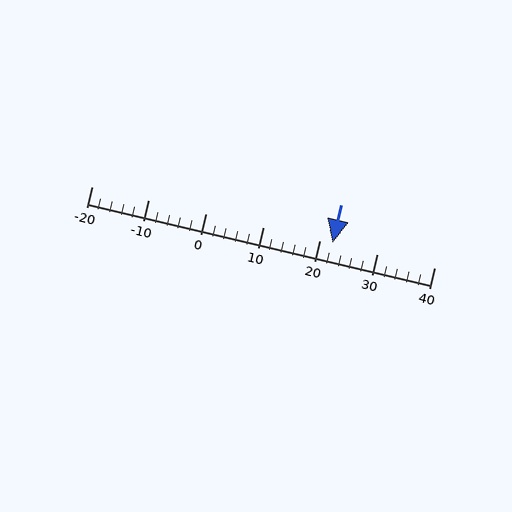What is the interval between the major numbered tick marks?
The major tick marks are spaced 10 units apart.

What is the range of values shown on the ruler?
The ruler shows values from -20 to 40.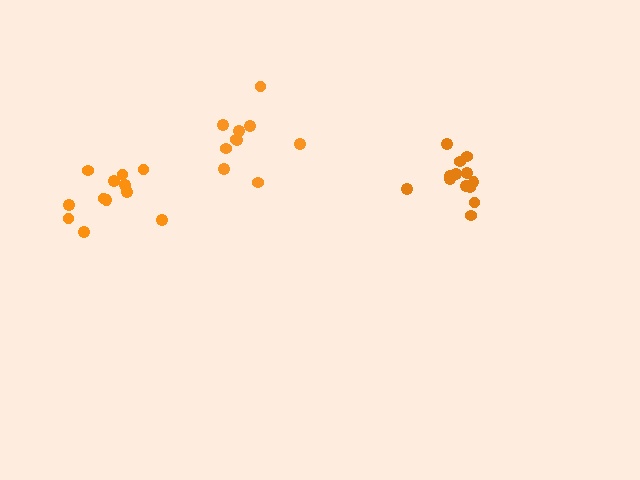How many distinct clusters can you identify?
There are 3 distinct clusters.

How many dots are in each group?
Group 1: 10 dots, Group 2: 12 dots, Group 3: 13 dots (35 total).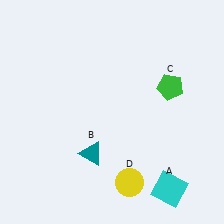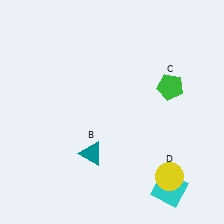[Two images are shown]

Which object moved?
The yellow circle (D) moved right.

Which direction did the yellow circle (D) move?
The yellow circle (D) moved right.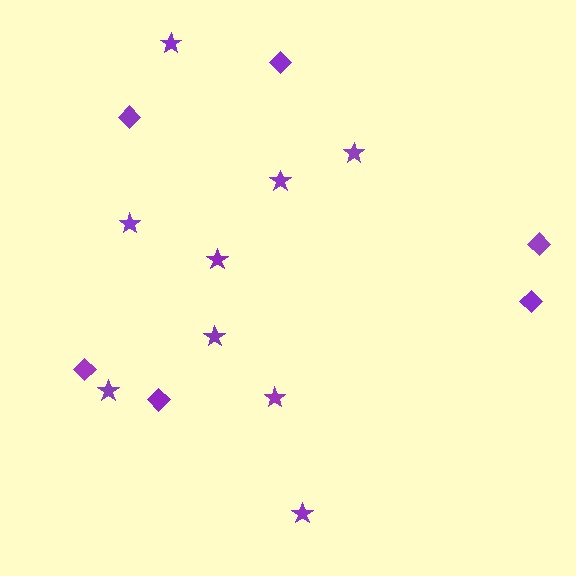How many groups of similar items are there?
There are 2 groups: one group of diamonds (6) and one group of stars (9).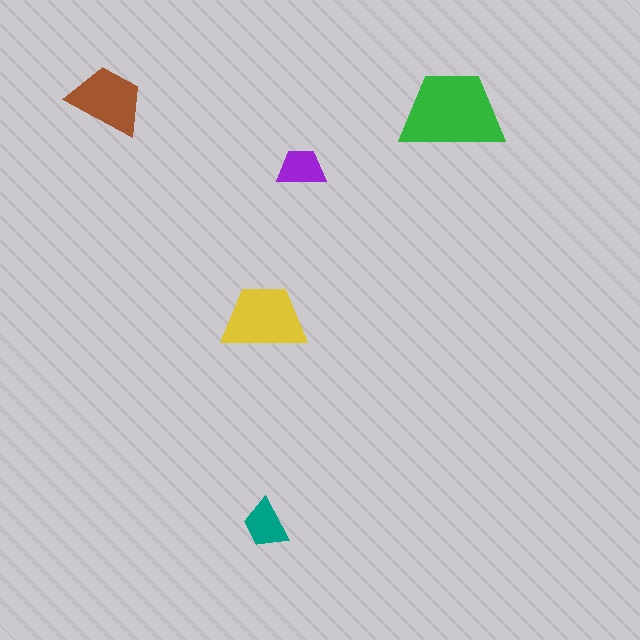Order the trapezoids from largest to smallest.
the green one, the yellow one, the brown one, the teal one, the purple one.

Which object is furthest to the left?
The brown trapezoid is leftmost.